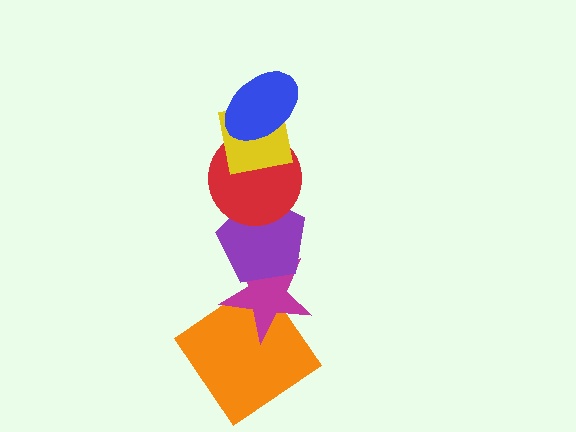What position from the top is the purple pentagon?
The purple pentagon is 4th from the top.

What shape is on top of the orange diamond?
The magenta star is on top of the orange diamond.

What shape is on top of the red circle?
The yellow square is on top of the red circle.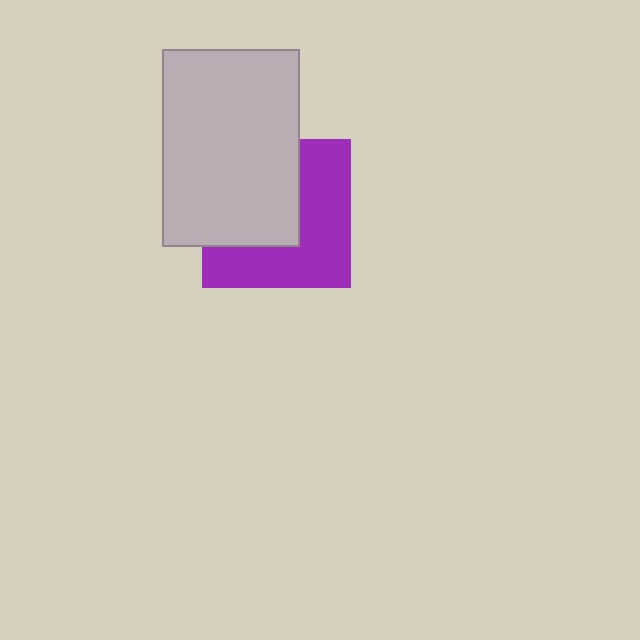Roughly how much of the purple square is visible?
About half of it is visible (roughly 52%).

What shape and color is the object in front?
The object in front is a light gray rectangle.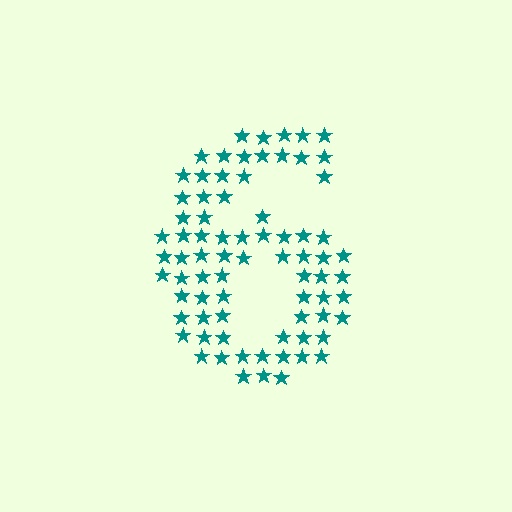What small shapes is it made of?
It is made of small stars.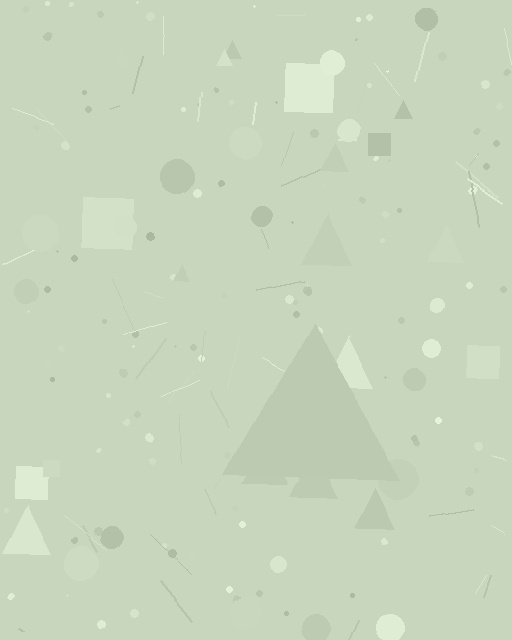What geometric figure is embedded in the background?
A triangle is embedded in the background.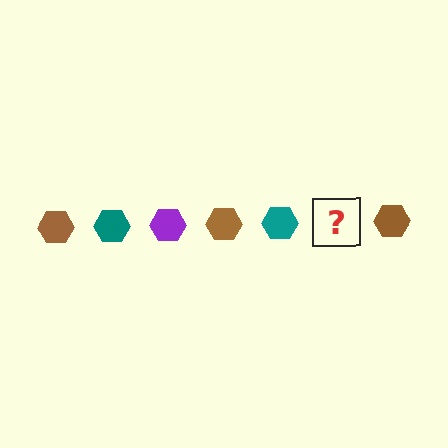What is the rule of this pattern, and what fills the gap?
The rule is that the pattern cycles through brown, teal, purple hexagons. The gap should be filled with a purple hexagon.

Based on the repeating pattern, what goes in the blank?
The blank should be a purple hexagon.